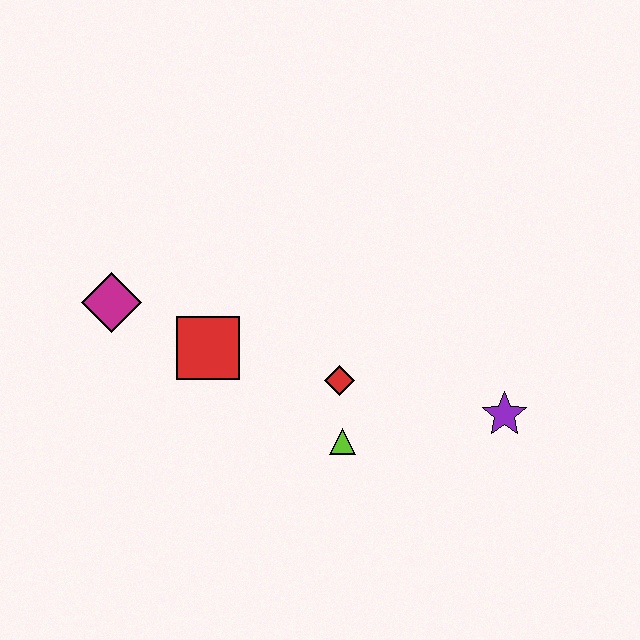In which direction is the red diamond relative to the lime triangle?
The red diamond is above the lime triangle.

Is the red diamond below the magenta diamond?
Yes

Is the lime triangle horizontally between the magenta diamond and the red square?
No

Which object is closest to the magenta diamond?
The red square is closest to the magenta diamond.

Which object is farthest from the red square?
The purple star is farthest from the red square.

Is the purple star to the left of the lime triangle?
No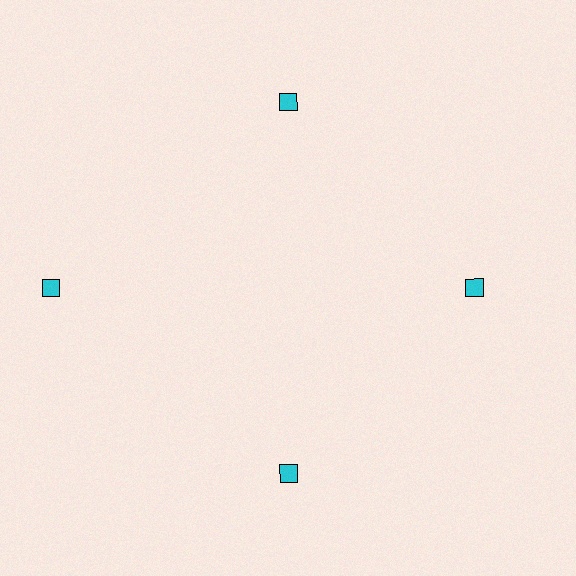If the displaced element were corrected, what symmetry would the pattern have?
It would have 4-fold rotational symmetry — the pattern would map onto itself every 90 degrees.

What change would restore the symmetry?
The symmetry would be restored by moving it inward, back onto the ring so that all 4 diamonds sit at equal angles and equal distance from the center.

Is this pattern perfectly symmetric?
No. The 4 cyan diamonds are arranged in a ring, but one element near the 9 o'clock position is pushed outward from the center, breaking the 4-fold rotational symmetry.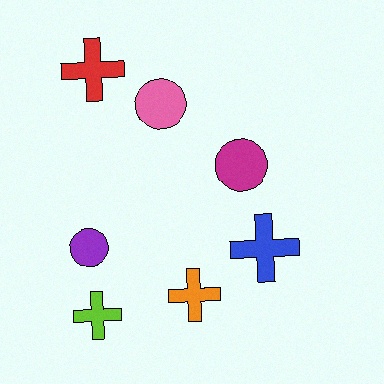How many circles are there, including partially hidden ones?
There are 3 circles.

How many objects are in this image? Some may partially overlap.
There are 7 objects.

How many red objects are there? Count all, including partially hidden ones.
There is 1 red object.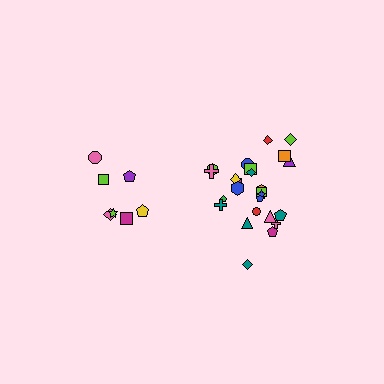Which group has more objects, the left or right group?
The right group.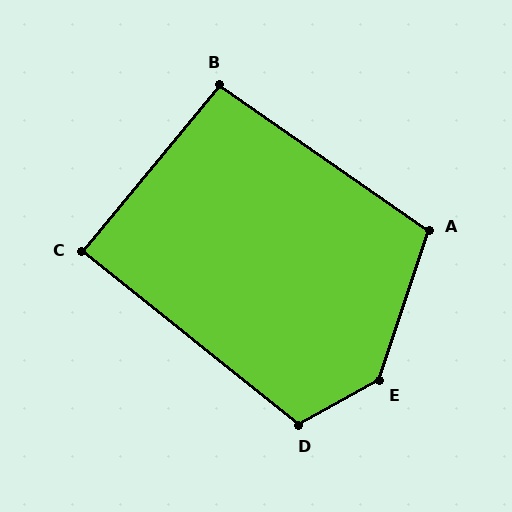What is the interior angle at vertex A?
Approximately 106 degrees (obtuse).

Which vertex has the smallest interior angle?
C, at approximately 89 degrees.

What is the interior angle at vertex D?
Approximately 112 degrees (obtuse).